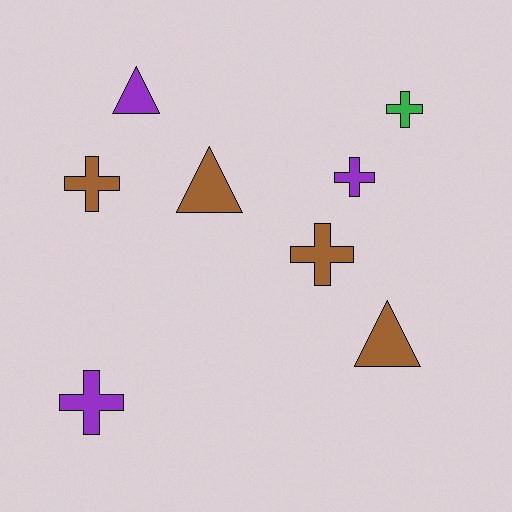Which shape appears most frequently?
Cross, with 5 objects.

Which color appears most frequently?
Brown, with 4 objects.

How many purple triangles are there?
There is 1 purple triangle.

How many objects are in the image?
There are 8 objects.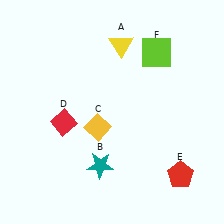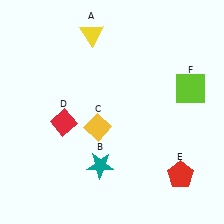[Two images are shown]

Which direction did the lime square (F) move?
The lime square (F) moved down.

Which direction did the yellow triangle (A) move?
The yellow triangle (A) moved left.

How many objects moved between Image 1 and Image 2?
2 objects moved between the two images.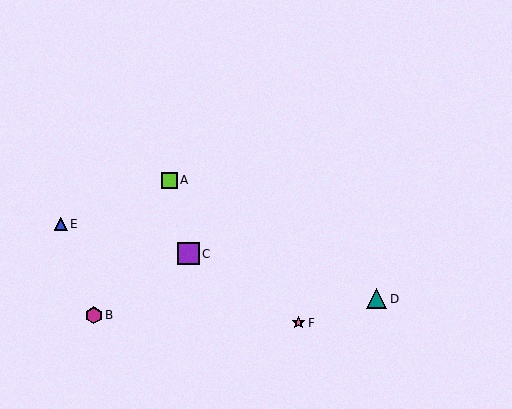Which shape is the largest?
The purple square (labeled C) is the largest.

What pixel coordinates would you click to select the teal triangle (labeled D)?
Click at (377, 299) to select the teal triangle D.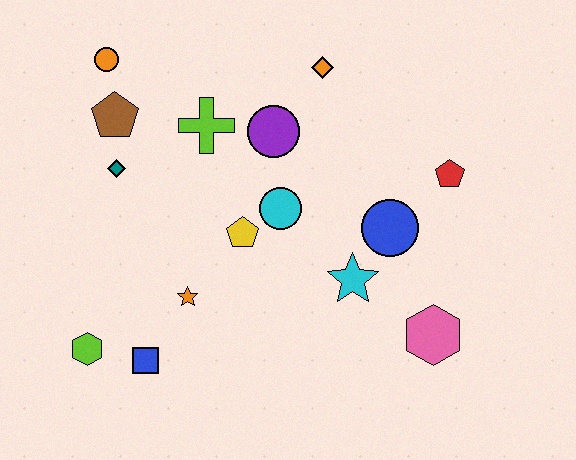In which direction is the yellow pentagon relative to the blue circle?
The yellow pentagon is to the left of the blue circle.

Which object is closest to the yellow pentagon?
The cyan circle is closest to the yellow pentagon.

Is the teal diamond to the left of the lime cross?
Yes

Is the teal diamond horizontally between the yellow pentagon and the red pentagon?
No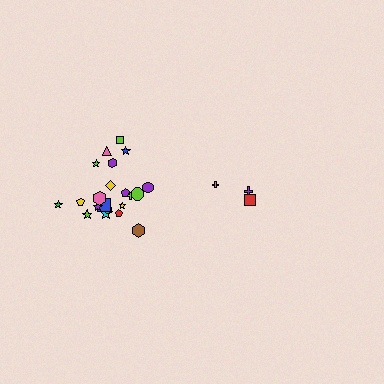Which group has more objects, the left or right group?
The left group.